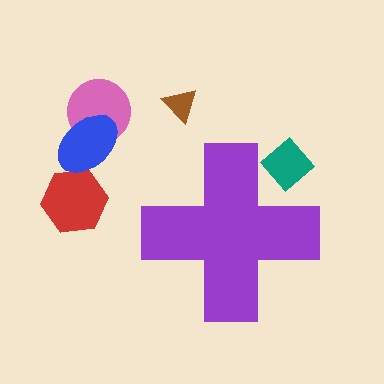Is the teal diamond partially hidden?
Yes, the teal diamond is partially hidden behind the purple cross.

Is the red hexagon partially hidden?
No, the red hexagon is fully visible.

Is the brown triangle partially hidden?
No, the brown triangle is fully visible.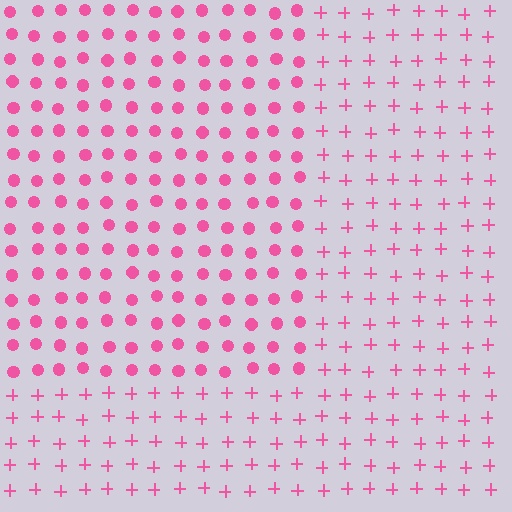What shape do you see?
I see a rectangle.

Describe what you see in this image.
The image is filled with small pink elements arranged in a uniform grid. A rectangle-shaped region contains circles, while the surrounding area contains plus signs. The boundary is defined purely by the change in element shape.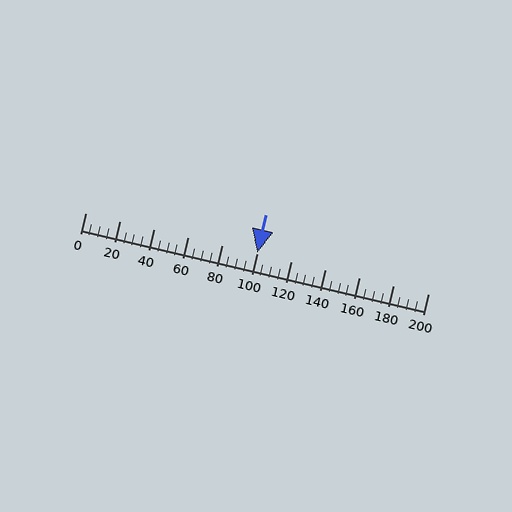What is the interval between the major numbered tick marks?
The major tick marks are spaced 20 units apart.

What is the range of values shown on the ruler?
The ruler shows values from 0 to 200.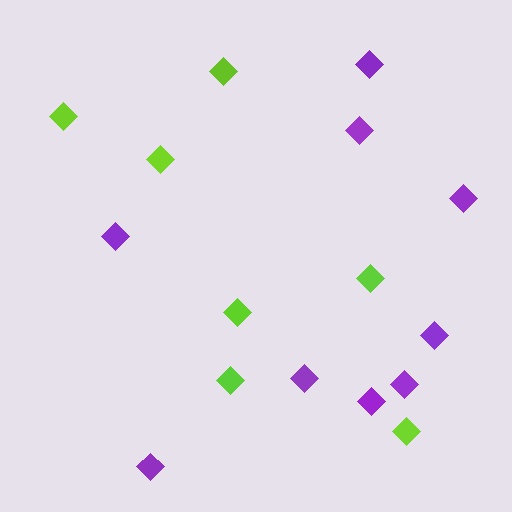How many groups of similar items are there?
There are 2 groups: one group of purple diamonds (9) and one group of lime diamonds (7).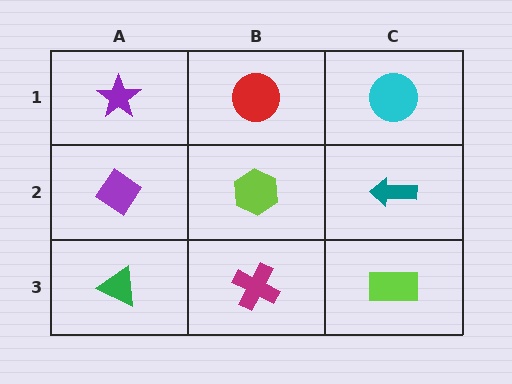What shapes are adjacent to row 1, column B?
A lime hexagon (row 2, column B), a purple star (row 1, column A), a cyan circle (row 1, column C).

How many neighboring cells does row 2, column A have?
3.